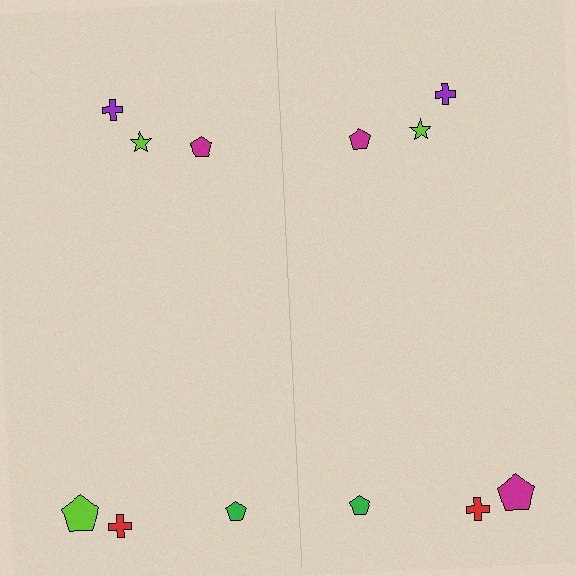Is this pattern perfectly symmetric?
No, the pattern is not perfectly symmetric. The magenta pentagon on the right side breaks the symmetry — its mirror counterpart is lime.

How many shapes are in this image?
There are 12 shapes in this image.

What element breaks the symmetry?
The magenta pentagon on the right side breaks the symmetry — its mirror counterpart is lime.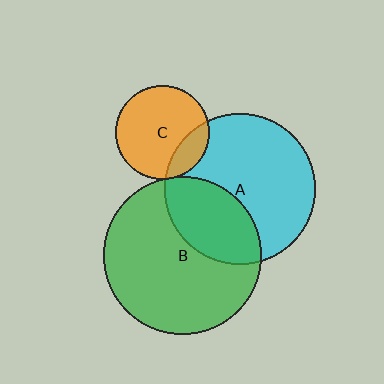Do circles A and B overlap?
Yes.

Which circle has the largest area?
Circle B (green).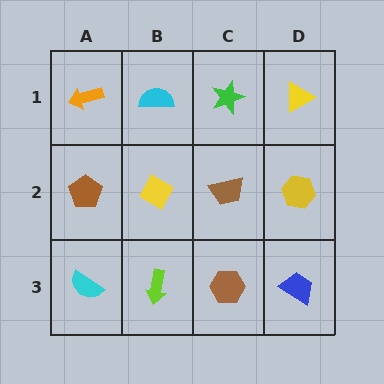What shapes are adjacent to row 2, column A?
An orange arrow (row 1, column A), a cyan semicircle (row 3, column A), a yellow diamond (row 2, column B).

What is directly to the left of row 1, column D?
A green star.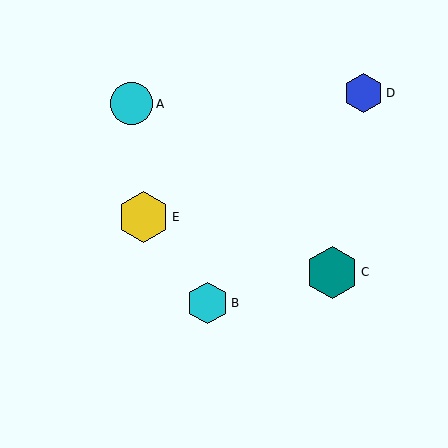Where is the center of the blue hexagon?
The center of the blue hexagon is at (364, 93).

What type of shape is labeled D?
Shape D is a blue hexagon.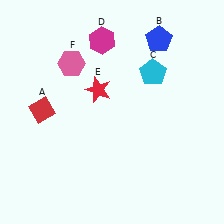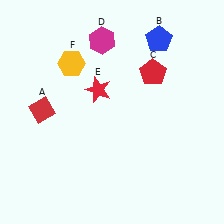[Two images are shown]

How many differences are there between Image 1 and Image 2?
There are 2 differences between the two images.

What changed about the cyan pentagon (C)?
In Image 1, C is cyan. In Image 2, it changed to red.